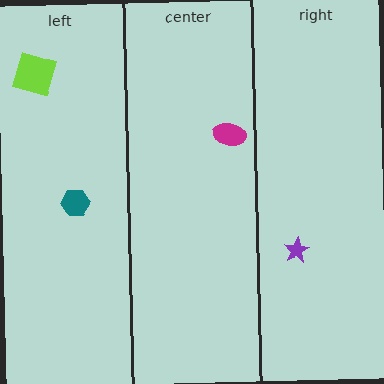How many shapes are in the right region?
1.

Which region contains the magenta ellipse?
The center region.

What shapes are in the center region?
The magenta ellipse.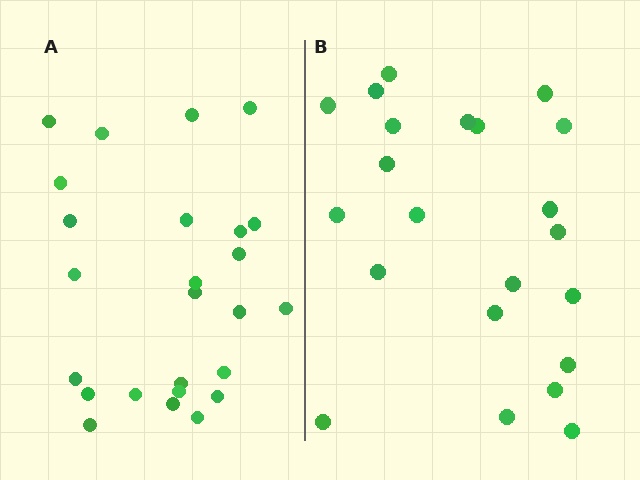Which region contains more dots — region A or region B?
Region A (the left region) has more dots.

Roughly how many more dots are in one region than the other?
Region A has just a few more — roughly 2 or 3 more dots than region B.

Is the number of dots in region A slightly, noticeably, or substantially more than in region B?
Region A has only slightly more — the two regions are fairly close. The ratio is roughly 1.1 to 1.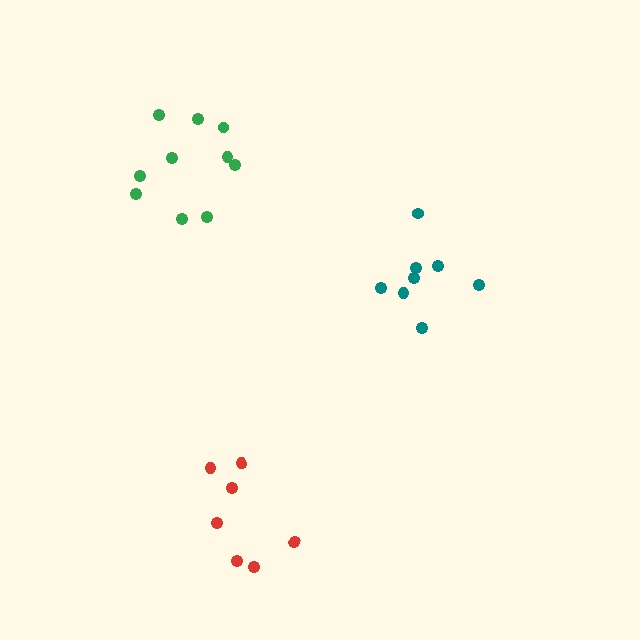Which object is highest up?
The green cluster is topmost.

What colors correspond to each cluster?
The clusters are colored: teal, red, green.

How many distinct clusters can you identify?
There are 3 distinct clusters.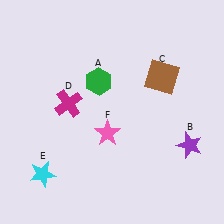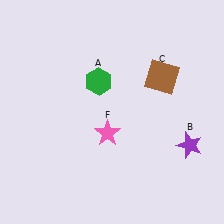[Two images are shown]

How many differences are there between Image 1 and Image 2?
There are 2 differences between the two images.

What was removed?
The magenta cross (D), the cyan star (E) were removed in Image 2.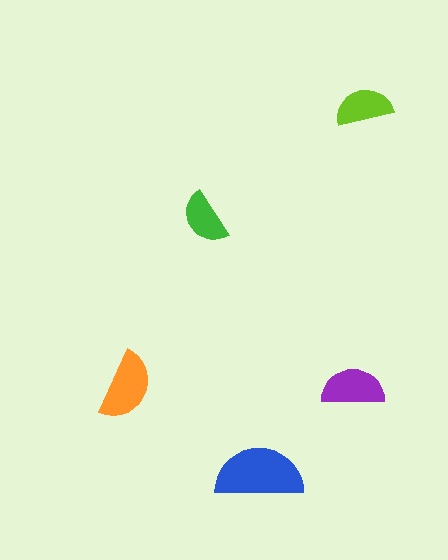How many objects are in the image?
There are 5 objects in the image.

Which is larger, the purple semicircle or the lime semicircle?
The purple one.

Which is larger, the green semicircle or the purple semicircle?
The purple one.